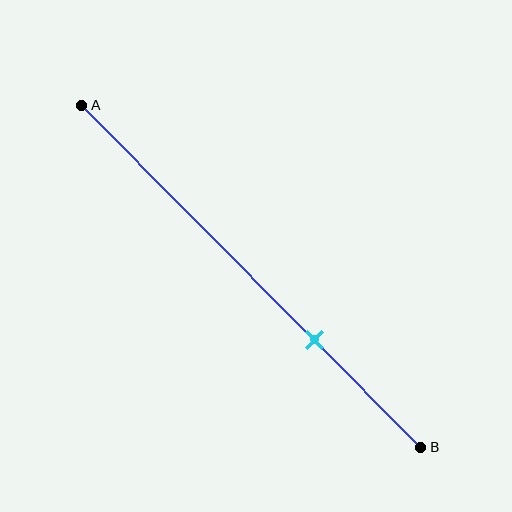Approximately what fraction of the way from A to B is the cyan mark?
The cyan mark is approximately 70% of the way from A to B.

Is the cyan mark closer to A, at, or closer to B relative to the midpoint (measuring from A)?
The cyan mark is closer to point B than the midpoint of segment AB.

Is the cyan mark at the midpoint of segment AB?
No, the mark is at about 70% from A, not at the 50% midpoint.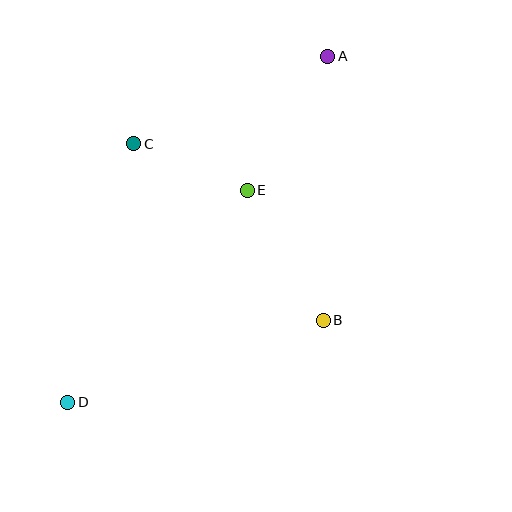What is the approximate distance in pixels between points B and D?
The distance between B and D is approximately 269 pixels.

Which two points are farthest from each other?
Points A and D are farthest from each other.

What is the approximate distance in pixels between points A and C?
The distance between A and C is approximately 213 pixels.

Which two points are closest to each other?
Points C and E are closest to each other.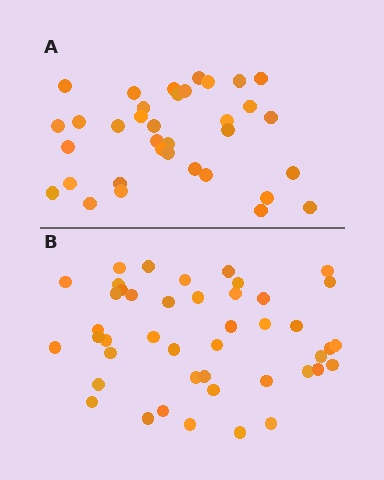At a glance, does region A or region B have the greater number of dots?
Region B (the bottom region) has more dots.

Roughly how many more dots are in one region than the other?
Region B has roughly 8 or so more dots than region A.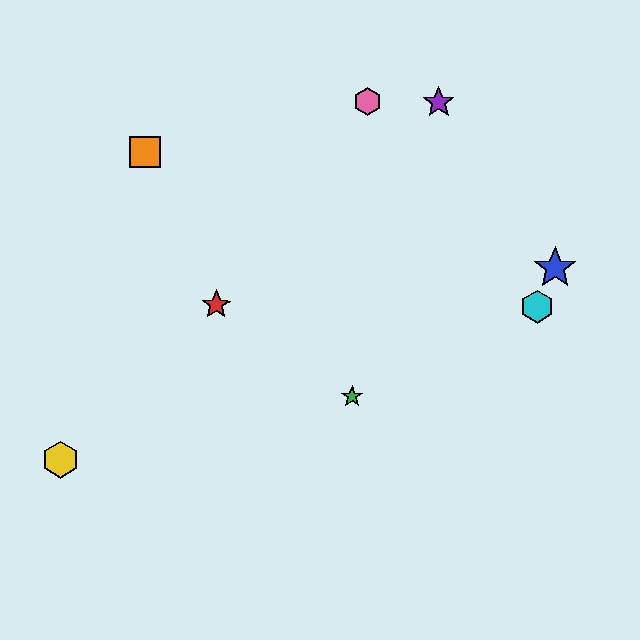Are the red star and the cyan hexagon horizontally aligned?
Yes, both are at y≈305.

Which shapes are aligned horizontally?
The red star, the cyan hexagon are aligned horizontally.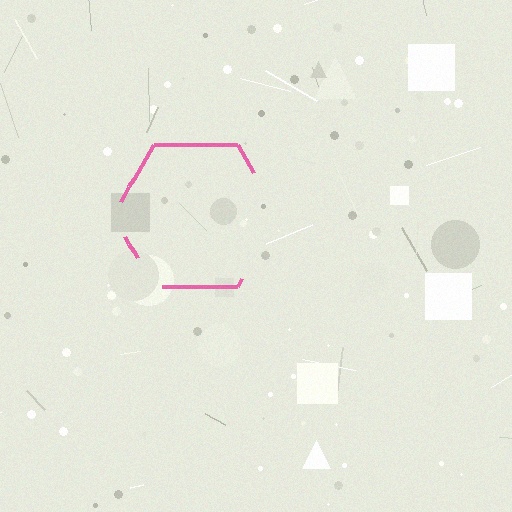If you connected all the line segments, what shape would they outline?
They would outline a hexagon.